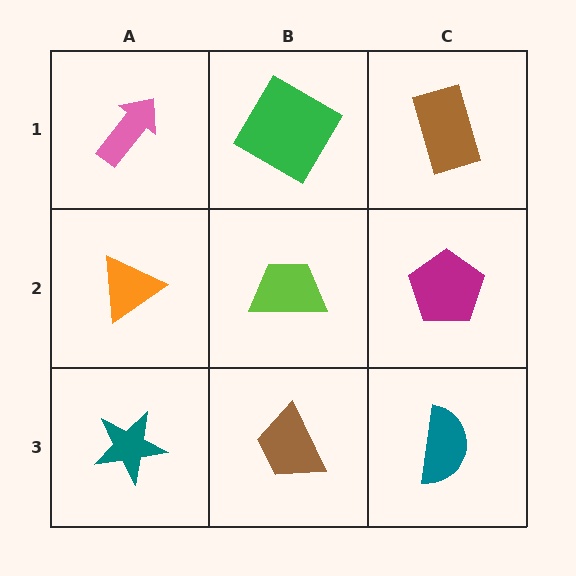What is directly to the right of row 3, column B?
A teal semicircle.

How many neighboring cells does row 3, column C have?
2.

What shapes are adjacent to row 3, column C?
A magenta pentagon (row 2, column C), a brown trapezoid (row 3, column B).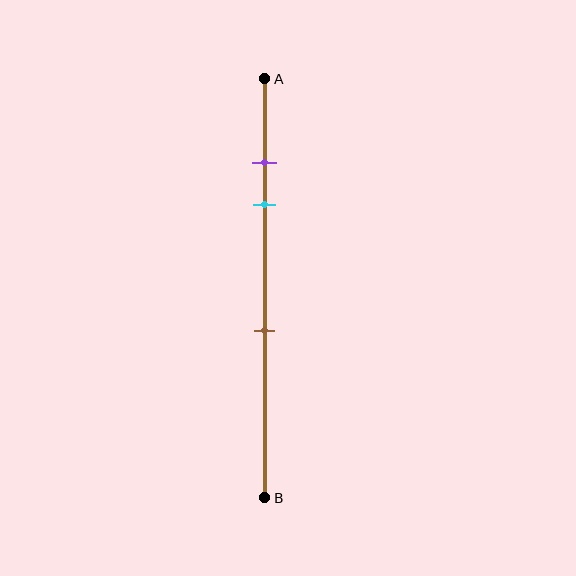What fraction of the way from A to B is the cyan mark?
The cyan mark is approximately 30% (0.3) of the way from A to B.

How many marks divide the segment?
There are 3 marks dividing the segment.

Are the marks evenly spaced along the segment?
No, the marks are not evenly spaced.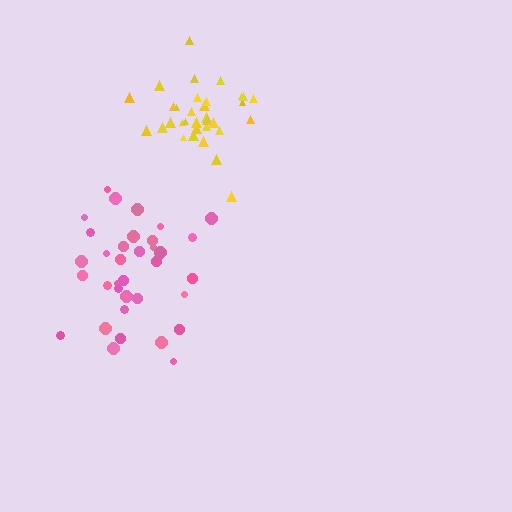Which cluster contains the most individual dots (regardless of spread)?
Pink (35).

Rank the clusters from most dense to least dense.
yellow, pink.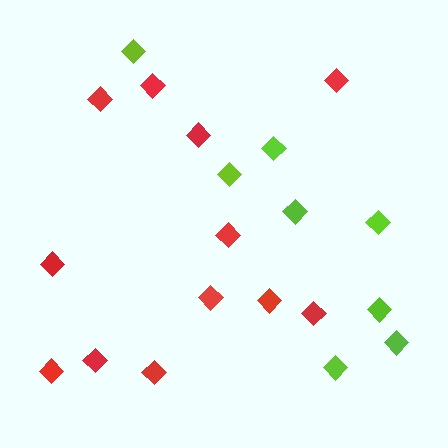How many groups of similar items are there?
There are 2 groups: one group of red diamonds (12) and one group of lime diamonds (8).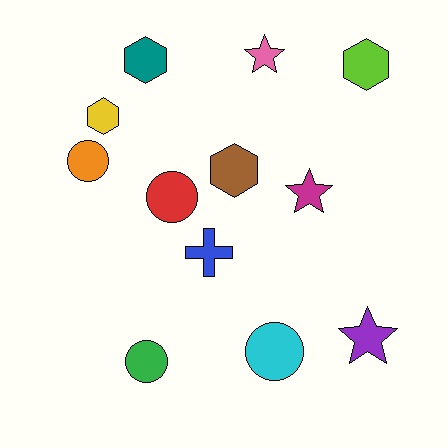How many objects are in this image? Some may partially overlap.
There are 12 objects.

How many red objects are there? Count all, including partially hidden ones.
There is 1 red object.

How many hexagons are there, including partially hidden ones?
There are 4 hexagons.